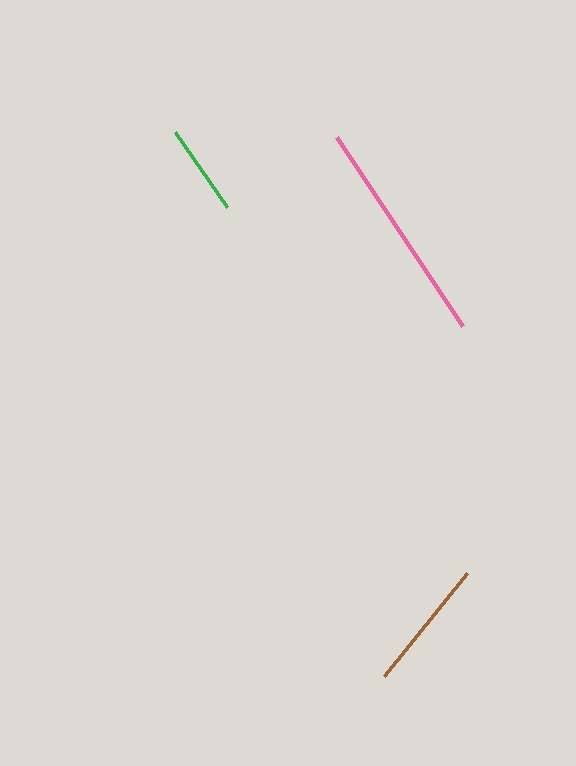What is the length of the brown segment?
The brown segment is approximately 132 pixels long.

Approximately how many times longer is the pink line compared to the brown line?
The pink line is approximately 1.7 times the length of the brown line.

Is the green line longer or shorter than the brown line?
The brown line is longer than the green line.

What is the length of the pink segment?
The pink segment is approximately 227 pixels long.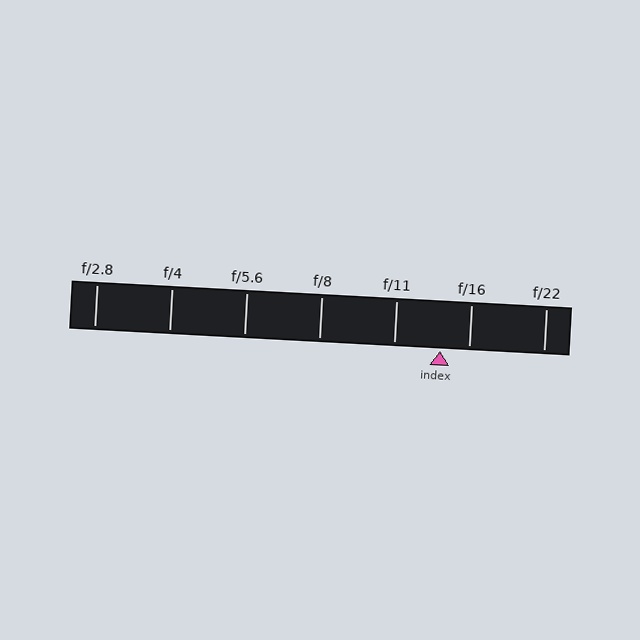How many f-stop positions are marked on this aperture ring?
There are 7 f-stop positions marked.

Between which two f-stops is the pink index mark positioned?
The index mark is between f/11 and f/16.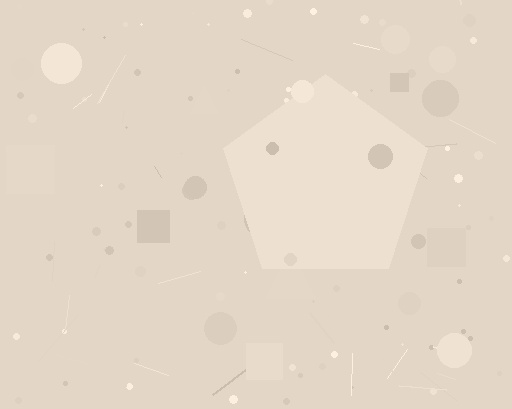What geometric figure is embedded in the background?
A pentagon is embedded in the background.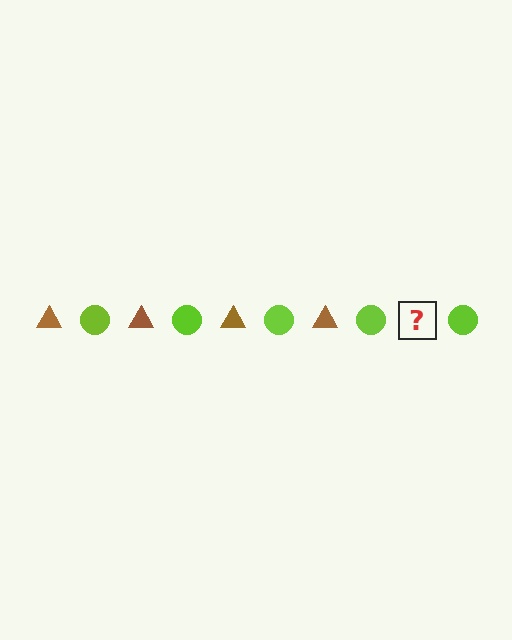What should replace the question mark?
The question mark should be replaced with a brown triangle.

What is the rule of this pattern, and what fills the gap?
The rule is that the pattern alternates between brown triangle and lime circle. The gap should be filled with a brown triangle.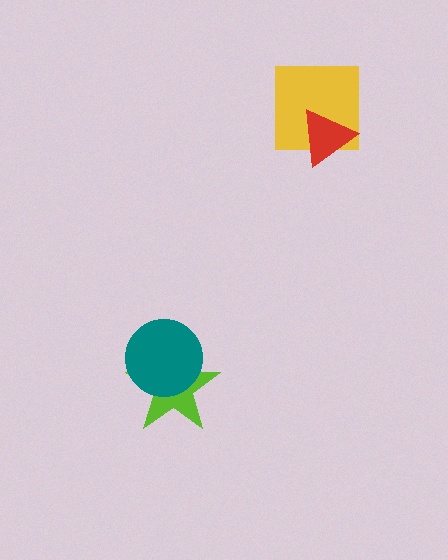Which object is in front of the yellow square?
The red triangle is in front of the yellow square.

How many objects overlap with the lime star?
1 object overlaps with the lime star.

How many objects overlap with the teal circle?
1 object overlaps with the teal circle.